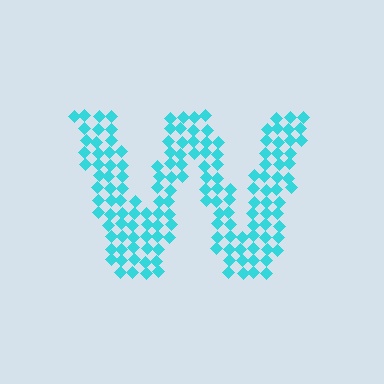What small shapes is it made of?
It is made of small diamonds.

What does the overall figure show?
The overall figure shows the letter W.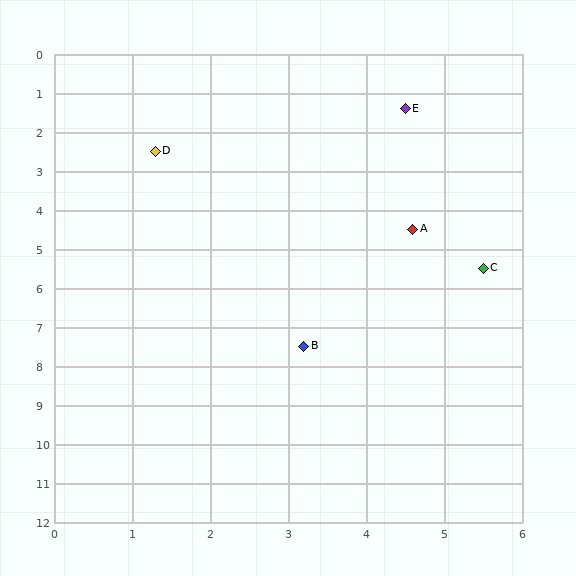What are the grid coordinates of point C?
Point C is at approximately (5.5, 5.5).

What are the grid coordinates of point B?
Point B is at approximately (3.2, 7.5).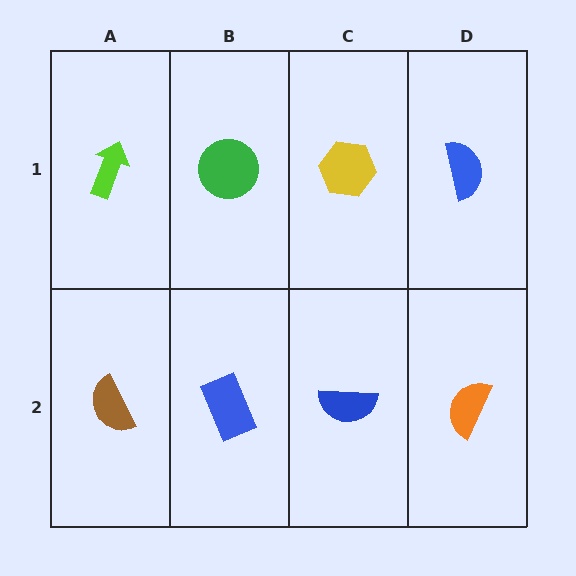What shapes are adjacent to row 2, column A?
A lime arrow (row 1, column A), a blue rectangle (row 2, column B).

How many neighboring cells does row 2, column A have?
2.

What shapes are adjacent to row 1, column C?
A blue semicircle (row 2, column C), a green circle (row 1, column B), a blue semicircle (row 1, column D).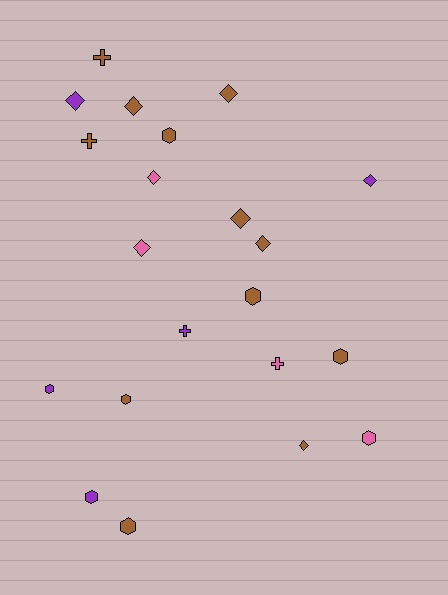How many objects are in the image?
There are 21 objects.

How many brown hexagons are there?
There are 5 brown hexagons.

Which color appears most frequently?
Brown, with 12 objects.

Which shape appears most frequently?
Diamond, with 9 objects.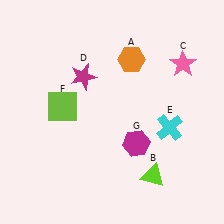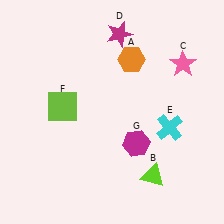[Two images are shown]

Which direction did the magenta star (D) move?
The magenta star (D) moved up.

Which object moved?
The magenta star (D) moved up.